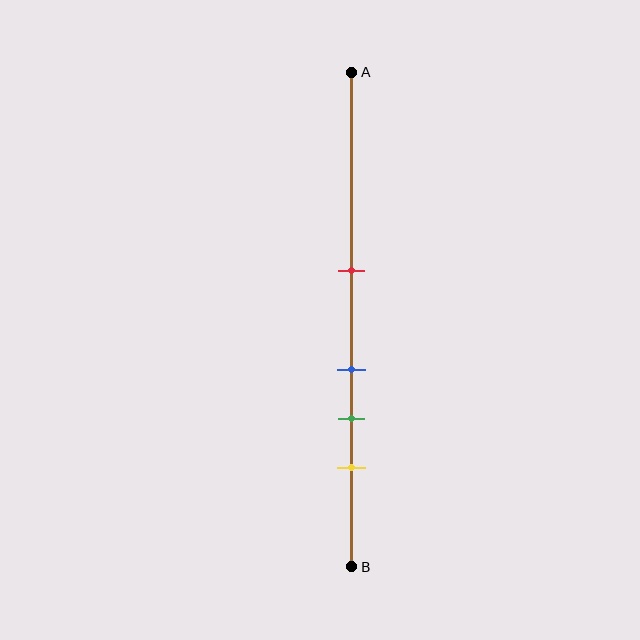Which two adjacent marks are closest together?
The blue and green marks are the closest adjacent pair.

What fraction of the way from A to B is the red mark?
The red mark is approximately 40% (0.4) of the way from A to B.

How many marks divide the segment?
There are 4 marks dividing the segment.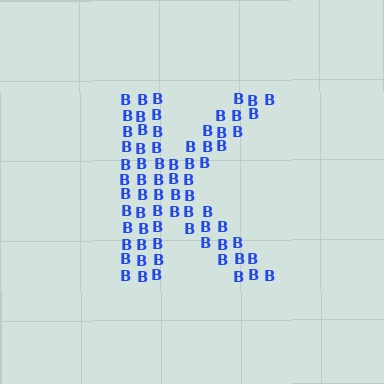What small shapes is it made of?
It is made of small letter B's.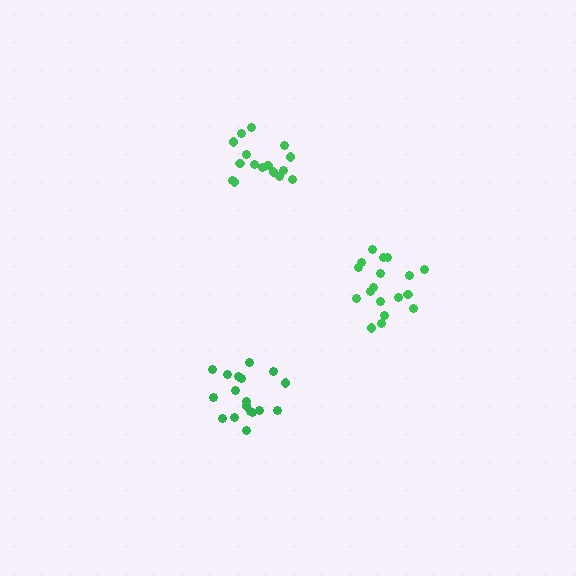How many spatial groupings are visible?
There are 3 spatial groupings.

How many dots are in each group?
Group 1: 16 dots, Group 2: 18 dots, Group 3: 18 dots (52 total).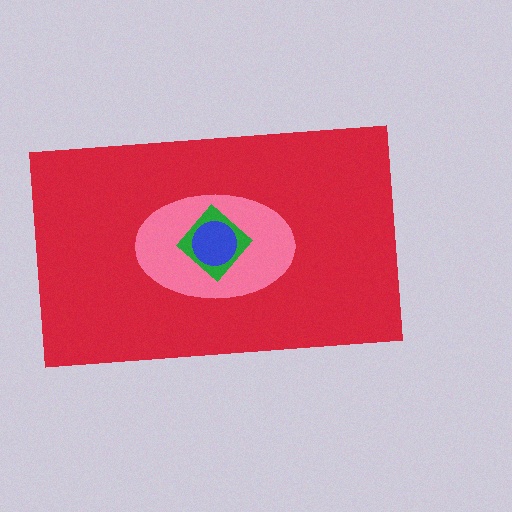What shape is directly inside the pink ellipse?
The green diamond.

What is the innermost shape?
The blue circle.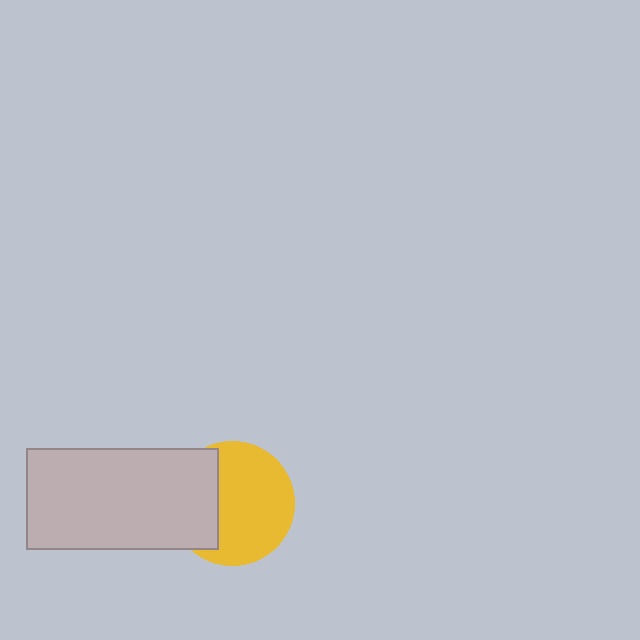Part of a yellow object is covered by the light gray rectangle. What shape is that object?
It is a circle.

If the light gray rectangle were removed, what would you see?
You would see the complete yellow circle.